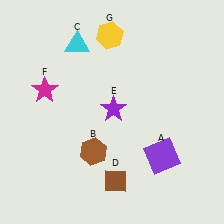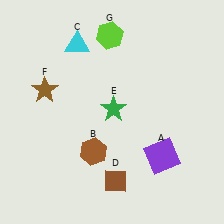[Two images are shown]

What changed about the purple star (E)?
In Image 1, E is purple. In Image 2, it changed to green.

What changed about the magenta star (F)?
In Image 1, F is magenta. In Image 2, it changed to brown.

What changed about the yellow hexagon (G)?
In Image 1, G is yellow. In Image 2, it changed to lime.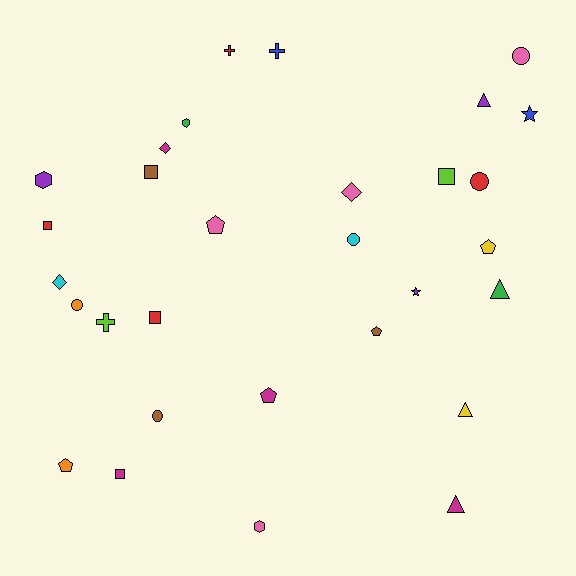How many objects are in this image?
There are 30 objects.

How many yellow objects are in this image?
There are 2 yellow objects.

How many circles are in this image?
There are 5 circles.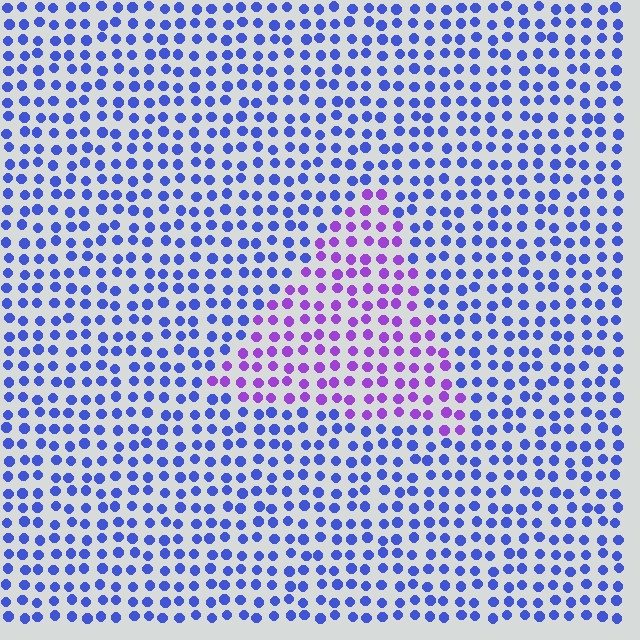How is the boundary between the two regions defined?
The boundary is defined purely by a slight shift in hue (about 46 degrees). Spacing, size, and orientation are identical on both sides.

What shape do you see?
I see a triangle.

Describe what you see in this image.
The image is filled with small blue elements in a uniform arrangement. A triangle-shaped region is visible where the elements are tinted to a slightly different hue, forming a subtle color boundary.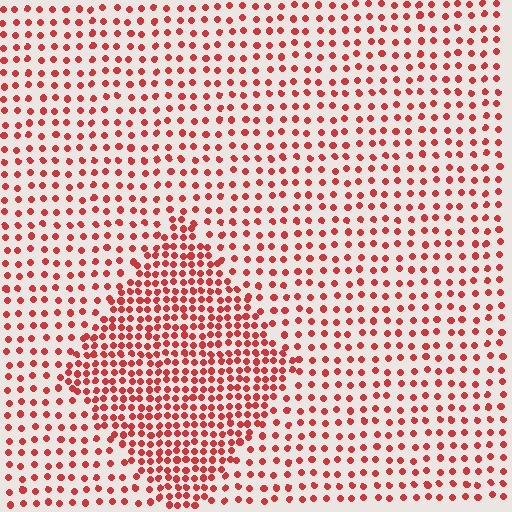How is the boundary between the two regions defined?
The boundary is defined by a change in element density (approximately 2.0x ratio). All elements are the same color, size, and shape.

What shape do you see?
I see a diamond.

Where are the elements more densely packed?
The elements are more densely packed inside the diamond boundary.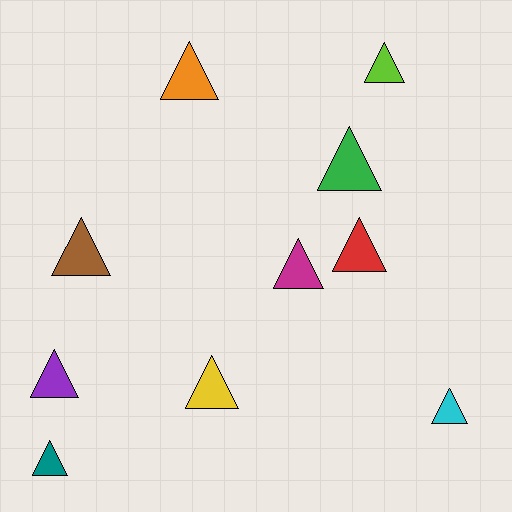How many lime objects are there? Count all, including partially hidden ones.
There is 1 lime object.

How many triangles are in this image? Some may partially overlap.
There are 10 triangles.